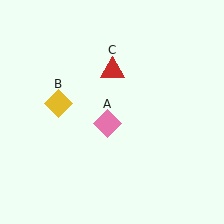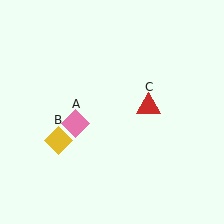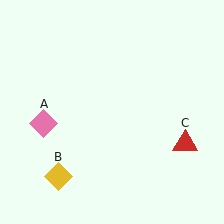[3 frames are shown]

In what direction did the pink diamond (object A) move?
The pink diamond (object A) moved left.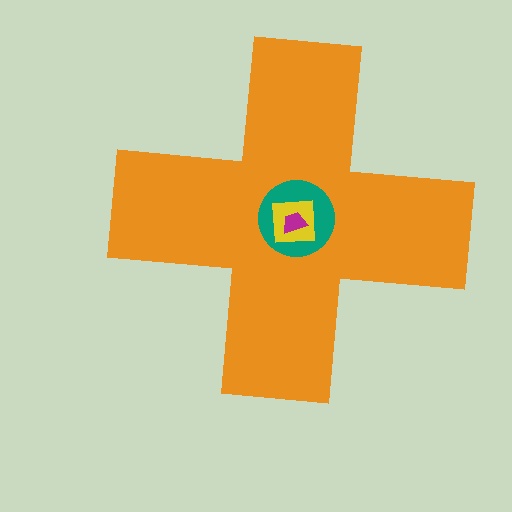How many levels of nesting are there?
4.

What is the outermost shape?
The orange cross.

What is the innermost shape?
The magenta trapezoid.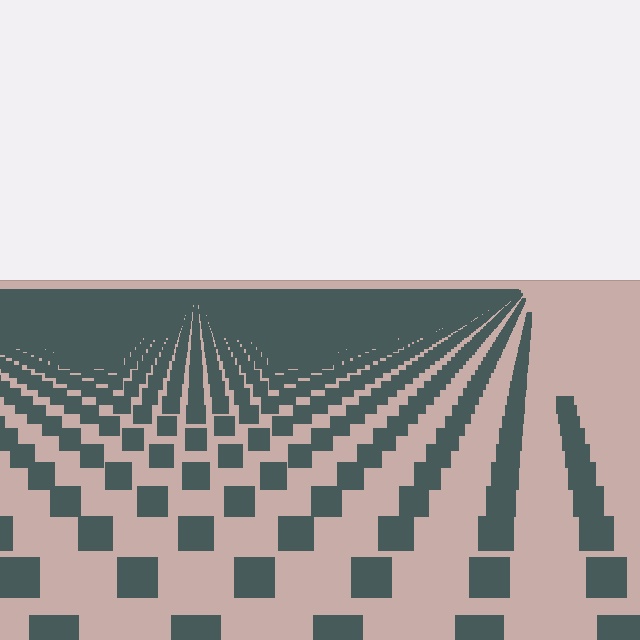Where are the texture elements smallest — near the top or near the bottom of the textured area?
Near the top.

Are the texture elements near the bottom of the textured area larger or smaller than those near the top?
Larger. Near the bottom, elements are closer to the viewer and appear at a bigger on-screen size.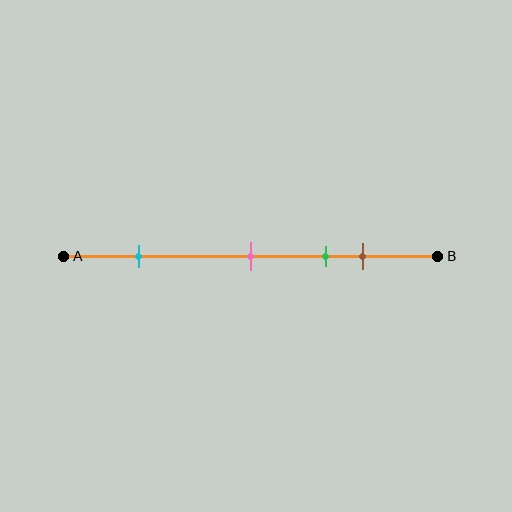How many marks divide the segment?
There are 4 marks dividing the segment.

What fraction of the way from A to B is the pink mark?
The pink mark is approximately 50% (0.5) of the way from A to B.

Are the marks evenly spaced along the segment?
No, the marks are not evenly spaced.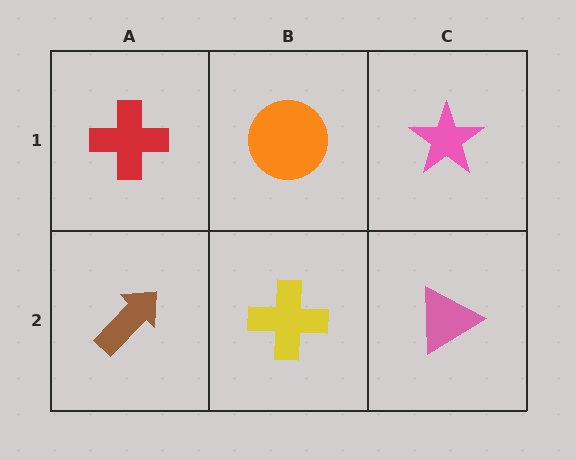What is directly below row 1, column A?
A brown arrow.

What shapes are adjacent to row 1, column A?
A brown arrow (row 2, column A), an orange circle (row 1, column B).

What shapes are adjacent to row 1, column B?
A yellow cross (row 2, column B), a red cross (row 1, column A), a pink star (row 1, column C).